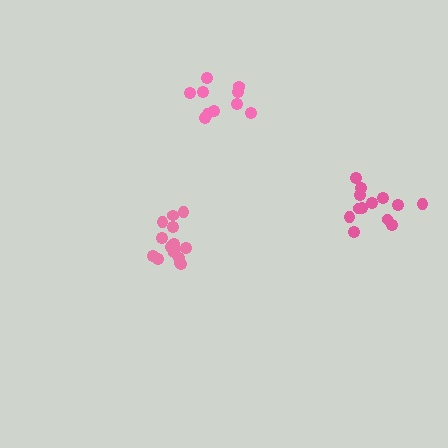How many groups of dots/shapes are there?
There are 3 groups.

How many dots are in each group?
Group 1: 16 dots, Group 2: 10 dots, Group 3: 13 dots (39 total).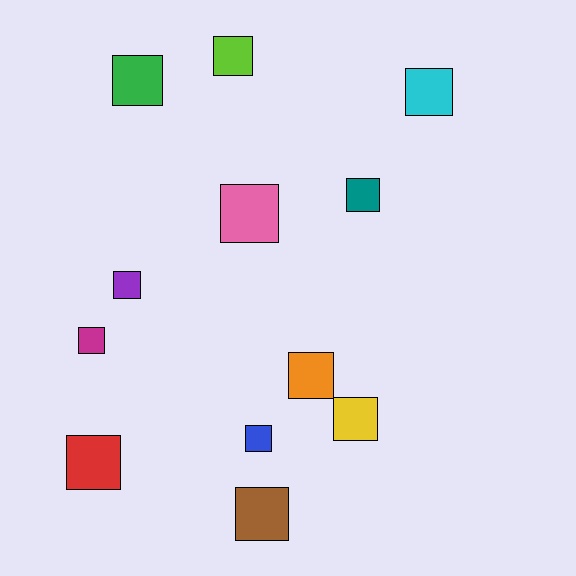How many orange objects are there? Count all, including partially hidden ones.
There is 1 orange object.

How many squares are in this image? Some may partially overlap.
There are 12 squares.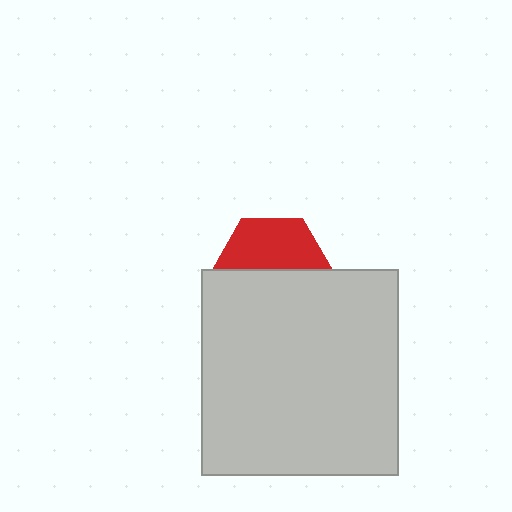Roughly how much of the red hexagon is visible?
About half of it is visible (roughly 48%).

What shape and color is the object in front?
The object in front is a light gray rectangle.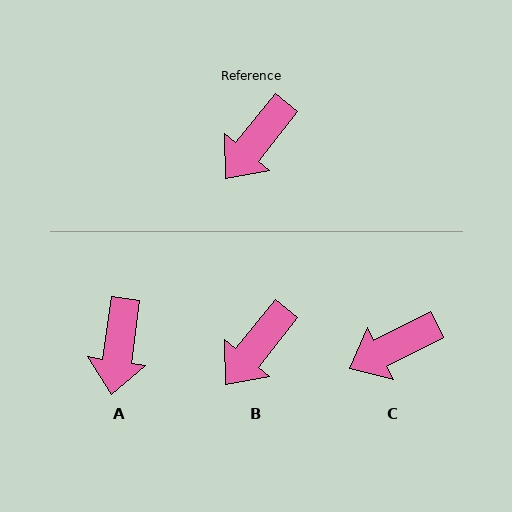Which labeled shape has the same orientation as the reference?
B.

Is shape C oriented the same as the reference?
No, it is off by about 24 degrees.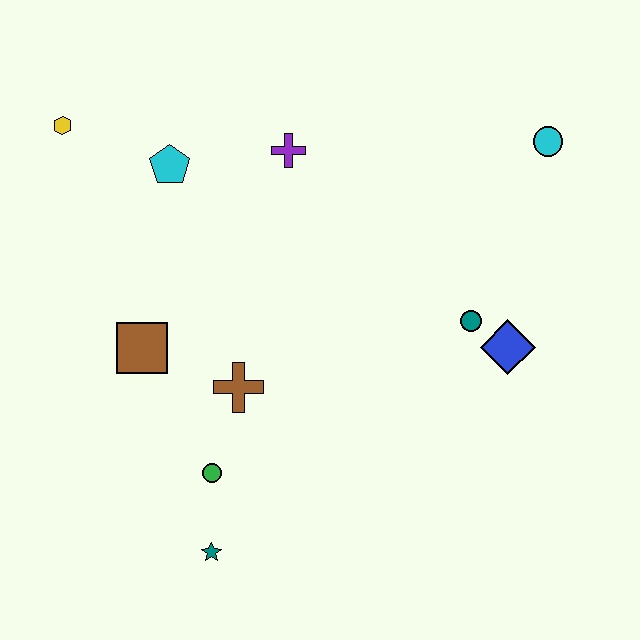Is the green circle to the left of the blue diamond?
Yes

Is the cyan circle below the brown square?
No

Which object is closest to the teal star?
The green circle is closest to the teal star.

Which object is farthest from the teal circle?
The yellow hexagon is farthest from the teal circle.